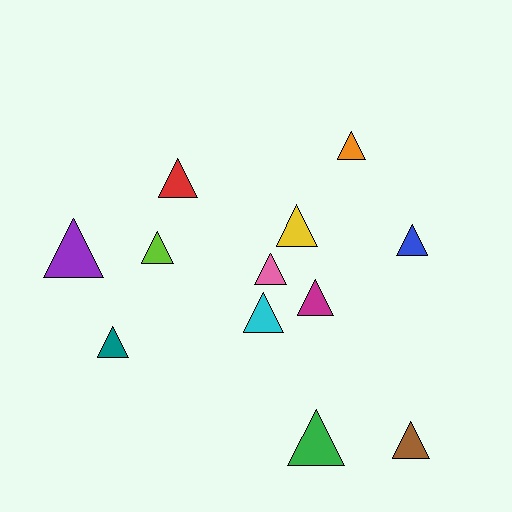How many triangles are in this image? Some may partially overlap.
There are 12 triangles.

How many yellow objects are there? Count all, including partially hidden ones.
There is 1 yellow object.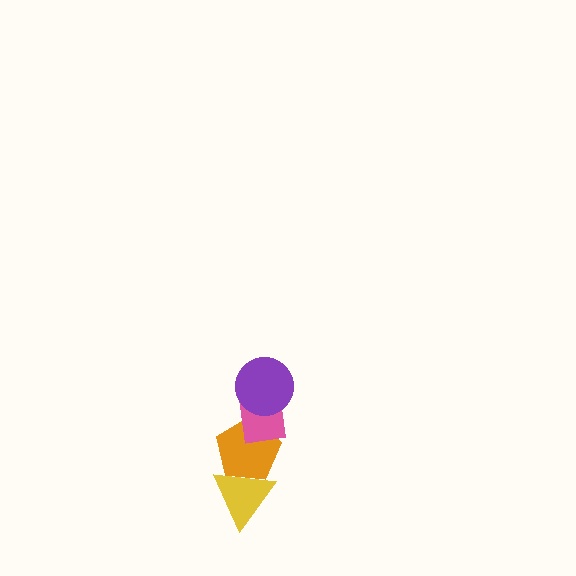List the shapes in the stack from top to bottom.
From top to bottom: the purple circle, the pink rectangle, the orange pentagon, the yellow triangle.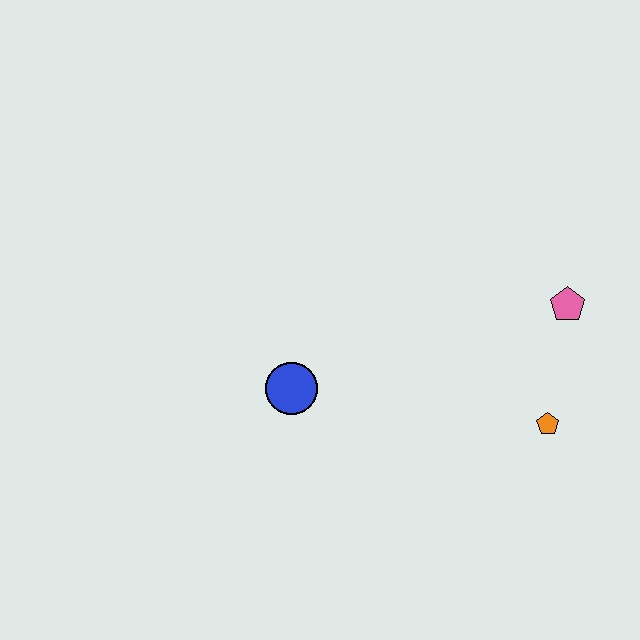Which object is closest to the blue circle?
The orange pentagon is closest to the blue circle.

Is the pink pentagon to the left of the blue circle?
No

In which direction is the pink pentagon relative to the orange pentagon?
The pink pentagon is above the orange pentagon.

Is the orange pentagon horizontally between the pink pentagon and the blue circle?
Yes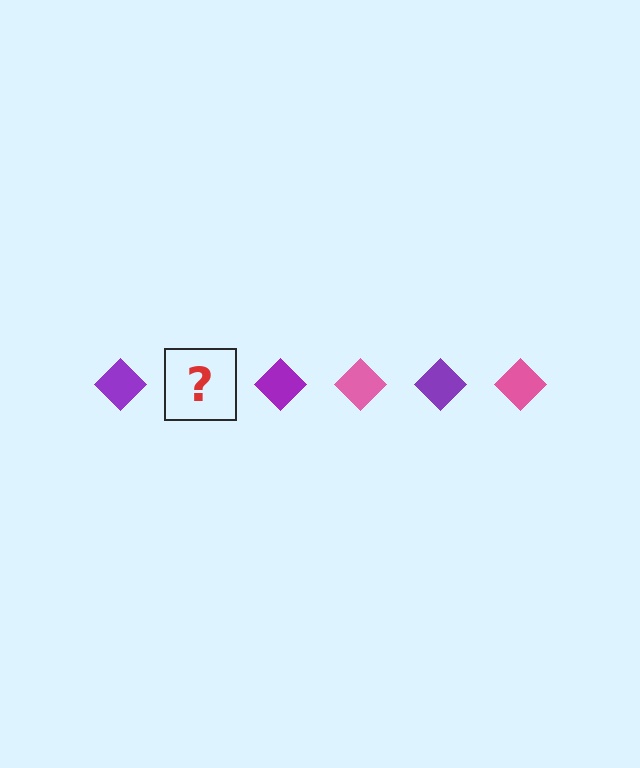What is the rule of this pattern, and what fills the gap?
The rule is that the pattern cycles through purple, pink diamonds. The gap should be filled with a pink diamond.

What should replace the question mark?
The question mark should be replaced with a pink diamond.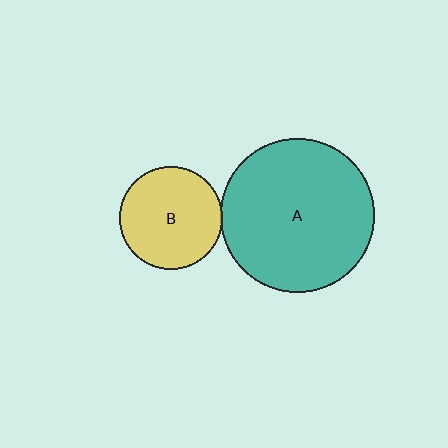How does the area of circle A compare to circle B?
Approximately 2.3 times.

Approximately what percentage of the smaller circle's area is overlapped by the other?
Approximately 5%.